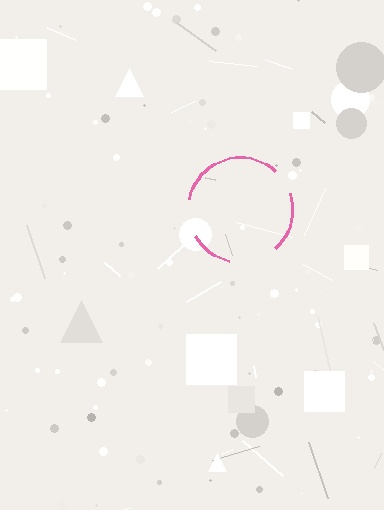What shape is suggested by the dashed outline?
The dashed outline suggests a circle.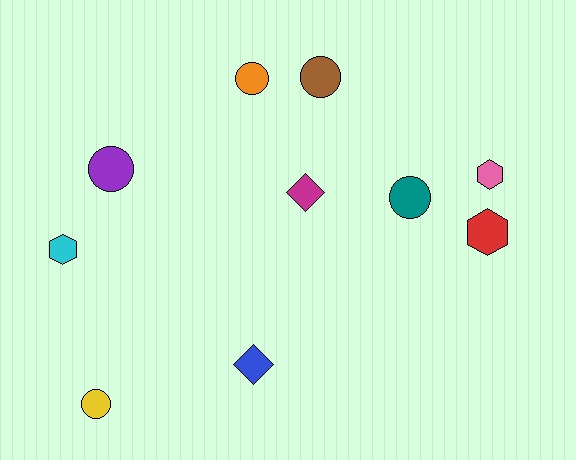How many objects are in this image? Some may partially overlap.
There are 10 objects.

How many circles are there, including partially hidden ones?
There are 5 circles.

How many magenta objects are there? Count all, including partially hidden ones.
There is 1 magenta object.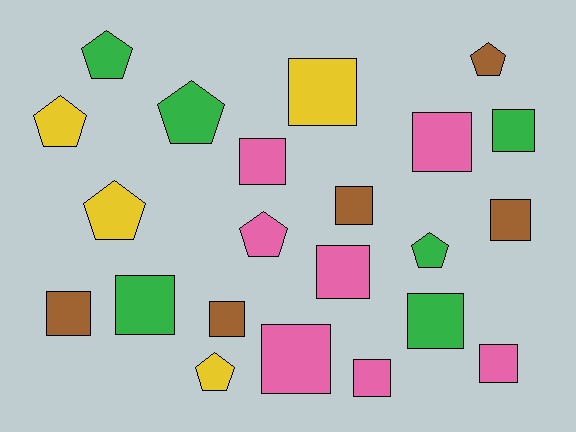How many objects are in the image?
There are 22 objects.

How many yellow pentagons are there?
There are 3 yellow pentagons.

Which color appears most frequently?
Pink, with 7 objects.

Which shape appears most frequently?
Square, with 14 objects.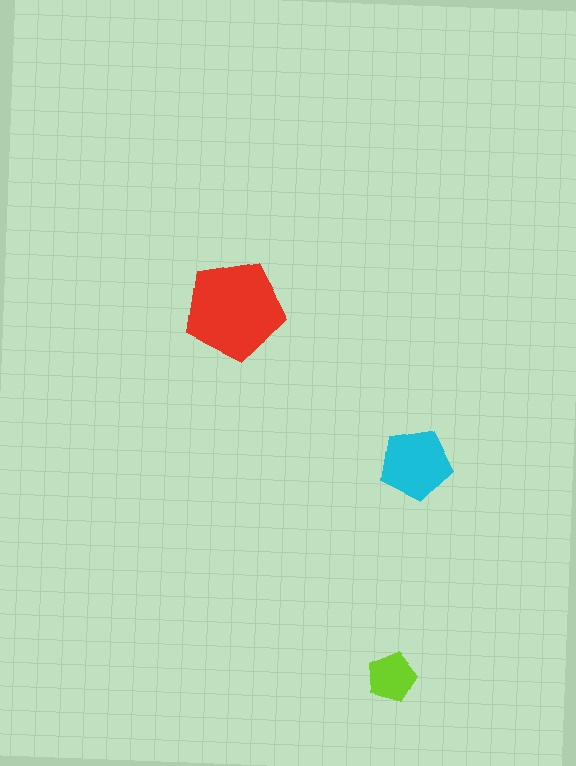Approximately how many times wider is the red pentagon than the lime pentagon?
About 2 times wider.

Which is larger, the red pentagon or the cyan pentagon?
The red one.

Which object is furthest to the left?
The red pentagon is leftmost.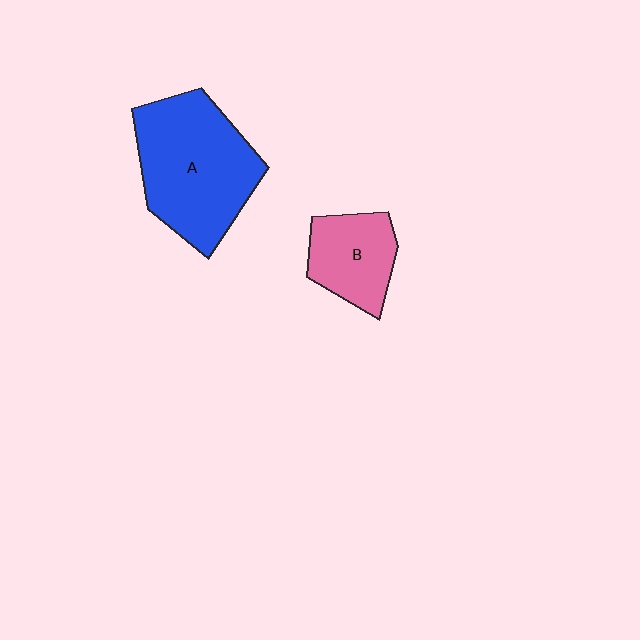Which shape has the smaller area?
Shape B (pink).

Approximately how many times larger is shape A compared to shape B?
Approximately 2.0 times.